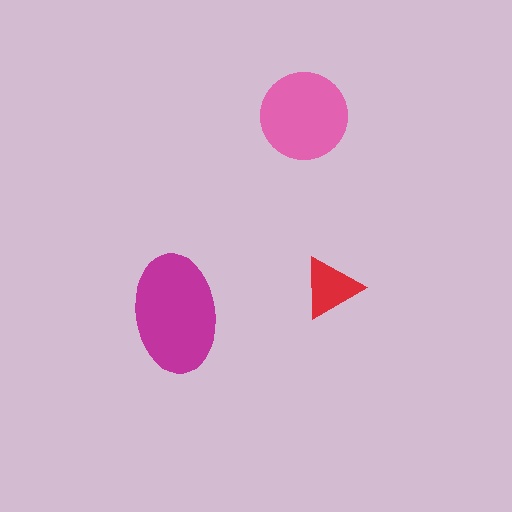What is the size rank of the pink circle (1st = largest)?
2nd.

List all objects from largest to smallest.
The magenta ellipse, the pink circle, the red triangle.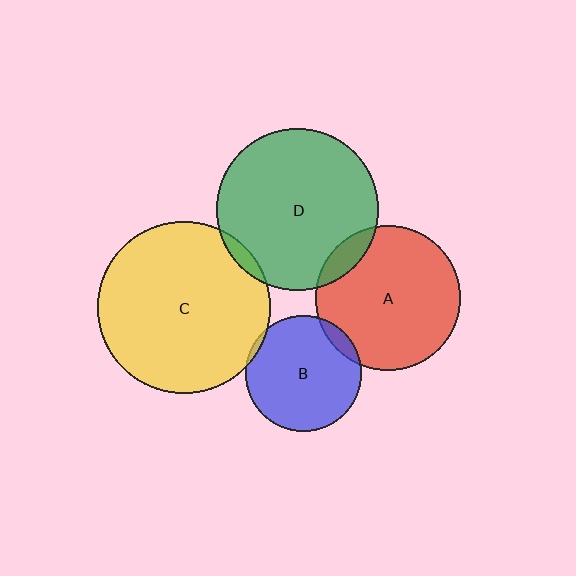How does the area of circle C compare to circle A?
Approximately 1.4 times.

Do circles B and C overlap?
Yes.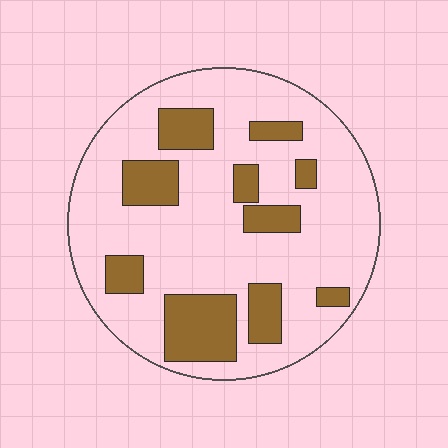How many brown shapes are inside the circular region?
10.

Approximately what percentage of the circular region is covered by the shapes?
Approximately 25%.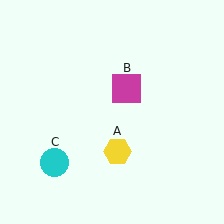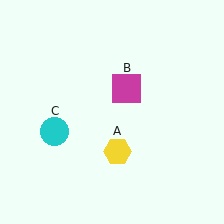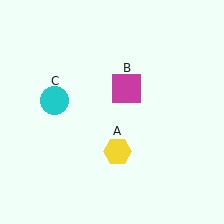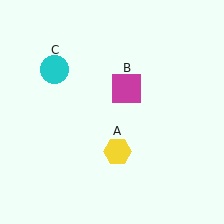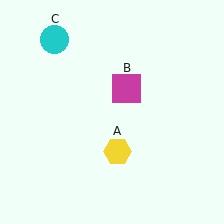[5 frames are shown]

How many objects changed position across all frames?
1 object changed position: cyan circle (object C).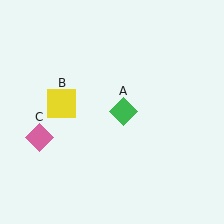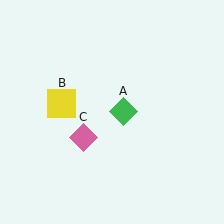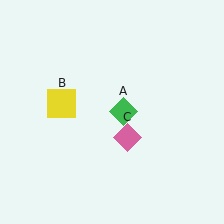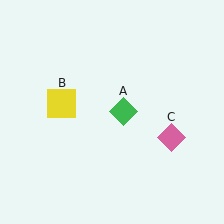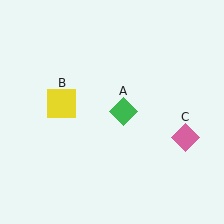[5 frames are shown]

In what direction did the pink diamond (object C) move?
The pink diamond (object C) moved right.